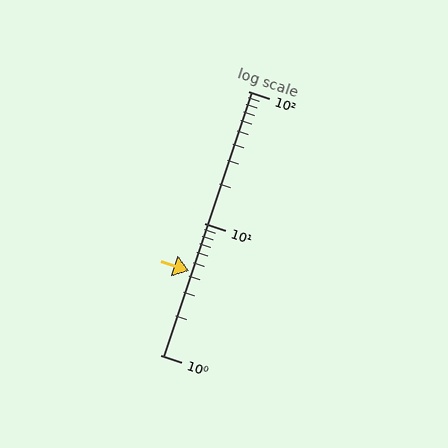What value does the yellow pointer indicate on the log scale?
The pointer indicates approximately 4.3.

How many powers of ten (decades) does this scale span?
The scale spans 2 decades, from 1 to 100.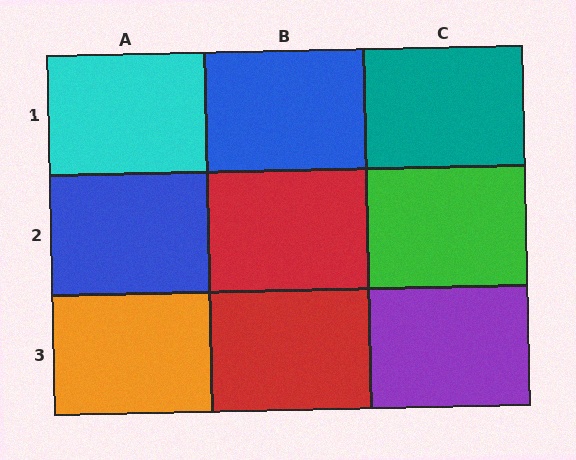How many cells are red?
2 cells are red.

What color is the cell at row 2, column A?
Blue.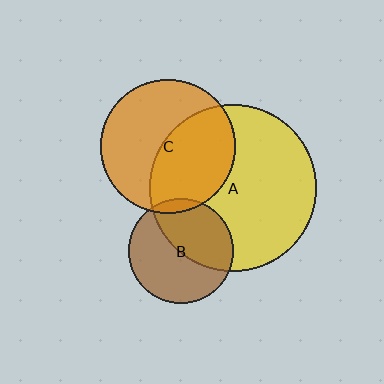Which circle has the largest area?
Circle A (yellow).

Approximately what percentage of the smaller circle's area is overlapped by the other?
Approximately 5%.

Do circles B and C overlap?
Yes.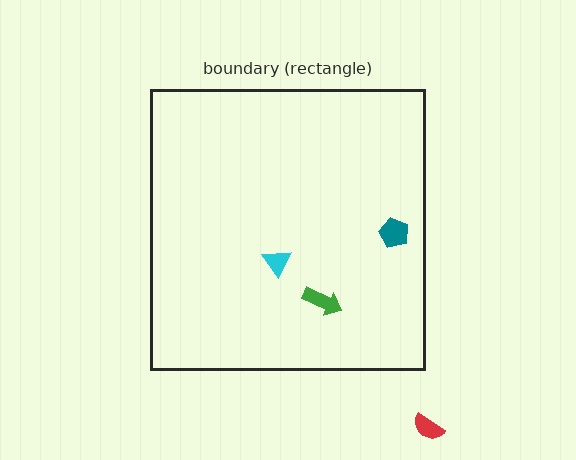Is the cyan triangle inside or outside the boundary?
Inside.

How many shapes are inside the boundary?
3 inside, 1 outside.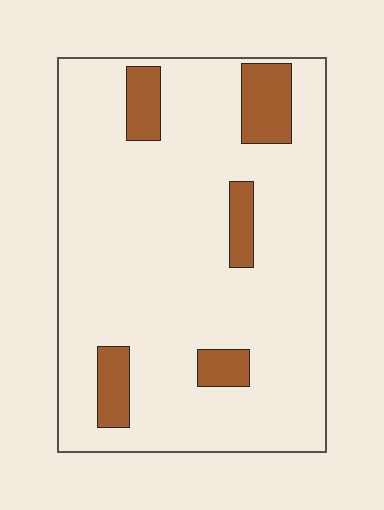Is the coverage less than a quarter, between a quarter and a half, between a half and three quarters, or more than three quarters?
Less than a quarter.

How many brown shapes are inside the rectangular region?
5.